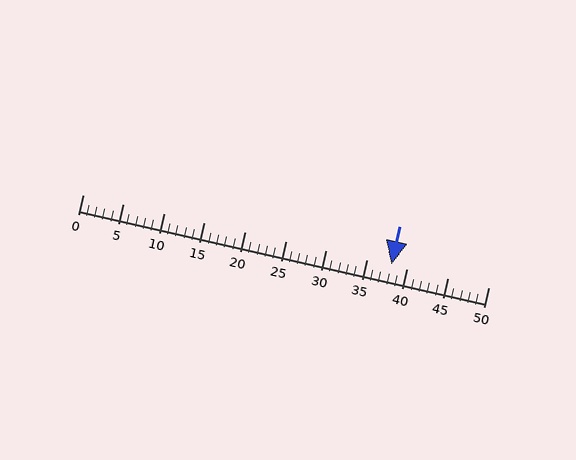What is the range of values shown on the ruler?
The ruler shows values from 0 to 50.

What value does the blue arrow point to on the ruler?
The blue arrow points to approximately 38.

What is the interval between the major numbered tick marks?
The major tick marks are spaced 5 units apart.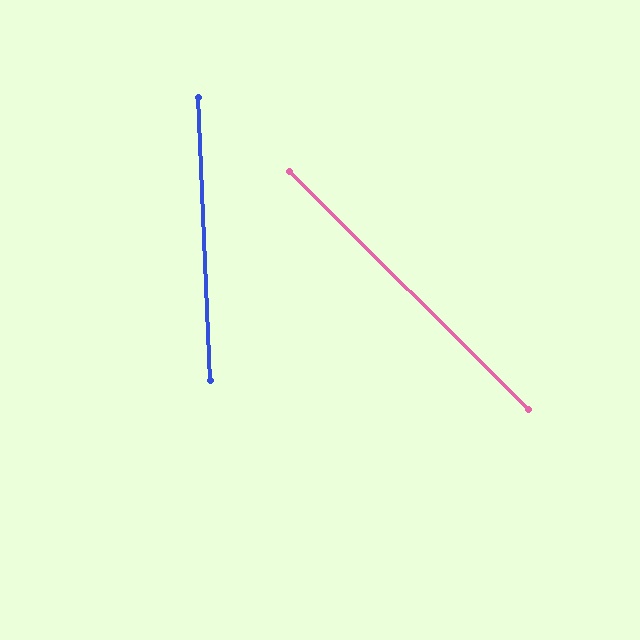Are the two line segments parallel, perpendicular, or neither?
Neither parallel nor perpendicular — they differ by about 43°.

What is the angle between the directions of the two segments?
Approximately 43 degrees.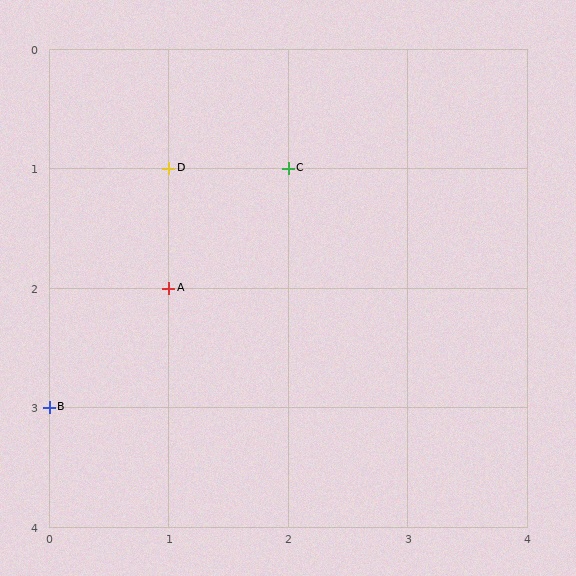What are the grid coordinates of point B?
Point B is at grid coordinates (0, 3).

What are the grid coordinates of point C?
Point C is at grid coordinates (2, 1).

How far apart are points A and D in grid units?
Points A and D are 1 row apart.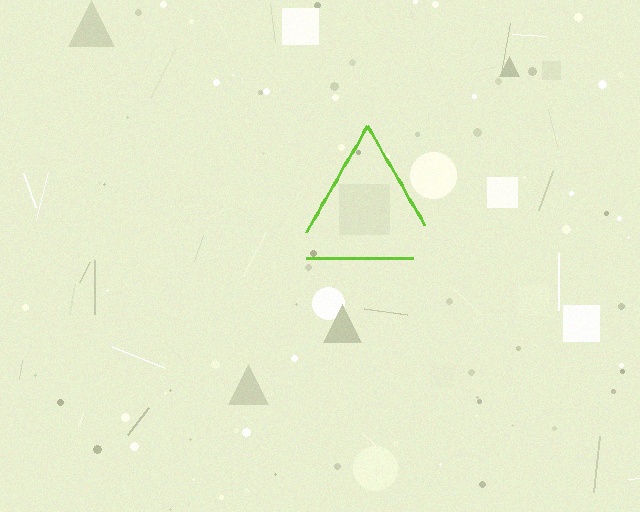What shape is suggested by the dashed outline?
The dashed outline suggests a triangle.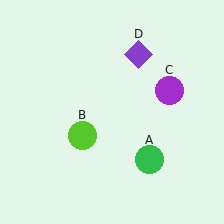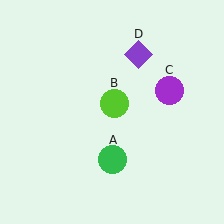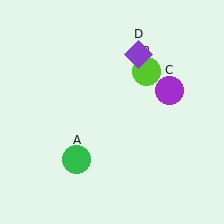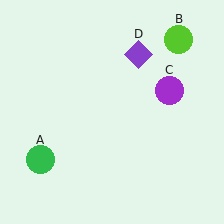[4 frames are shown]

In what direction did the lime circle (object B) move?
The lime circle (object B) moved up and to the right.